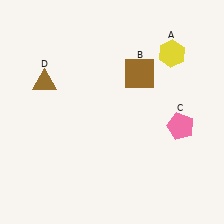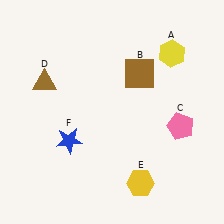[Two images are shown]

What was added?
A yellow hexagon (E), a blue star (F) were added in Image 2.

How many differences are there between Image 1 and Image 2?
There are 2 differences between the two images.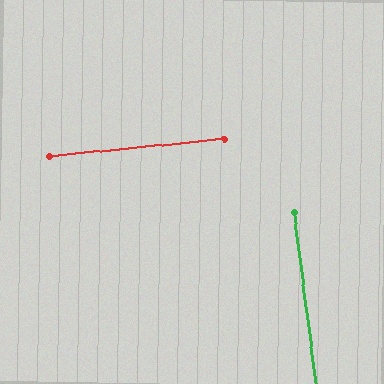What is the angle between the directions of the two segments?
Approximately 88 degrees.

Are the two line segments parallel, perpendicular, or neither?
Perpendicular — they meet at approximately 88°.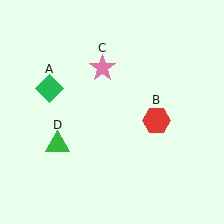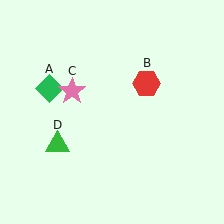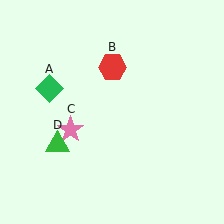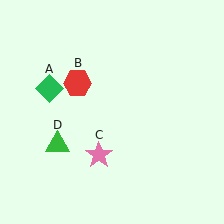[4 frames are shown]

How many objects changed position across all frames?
2 objects changed position: red hexagon (object B), pink star (object C).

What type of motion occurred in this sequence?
The red hexagon (object B), pink star (object C) rotated counterclockwise around the center of the scene.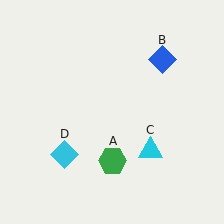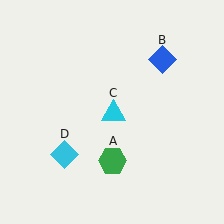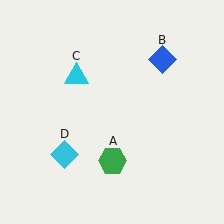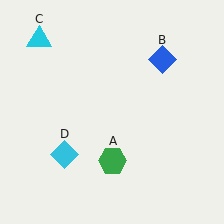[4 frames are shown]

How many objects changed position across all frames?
1 object changed position: cyan triangle (object C).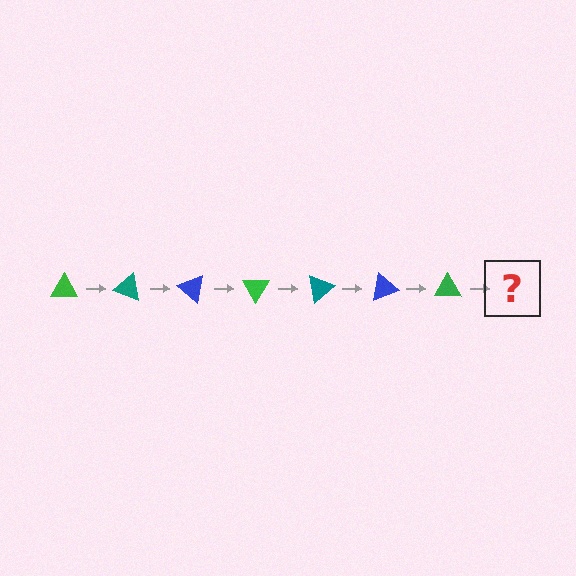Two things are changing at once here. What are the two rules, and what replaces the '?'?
The two rules are that it rotates 20 degrees each step and the color cycles through green, teal, and blue. The '?' should be a teal triangle, rotated 140 degrees from the start.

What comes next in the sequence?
The next element should be a teal triangle, rotated 140 degrees from the start.